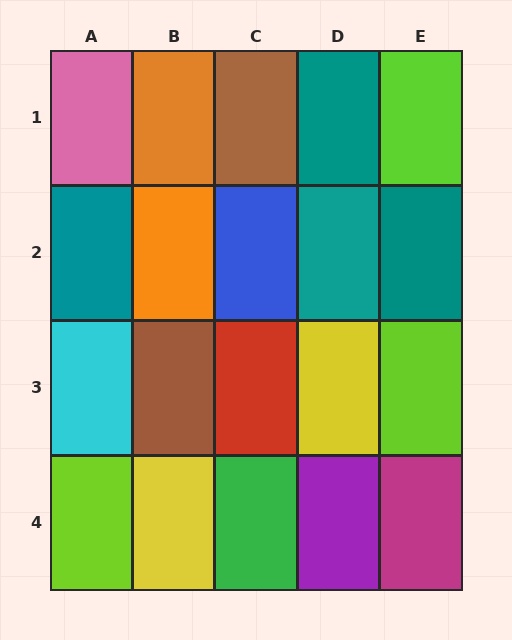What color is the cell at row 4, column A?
Lime.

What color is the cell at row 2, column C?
Blue.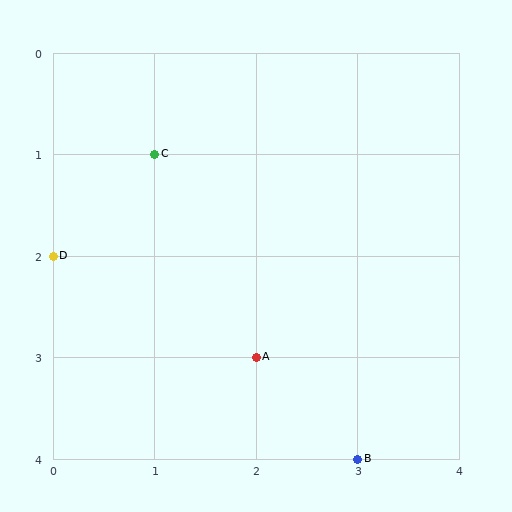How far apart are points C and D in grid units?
Points C and D are 1 column and 1 row apart (about 1.4 grid units diagonally).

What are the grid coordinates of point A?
Point A is at grid coordinates (2, 3).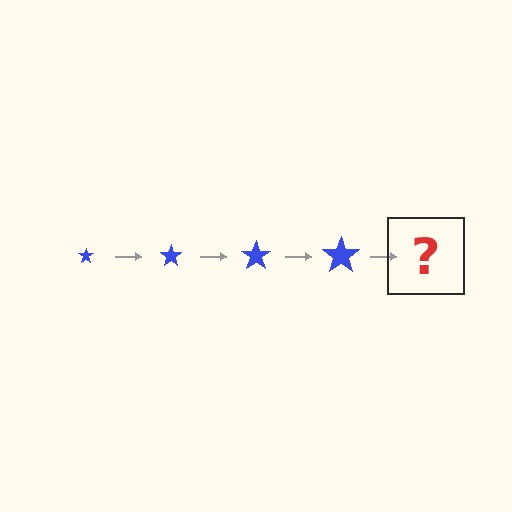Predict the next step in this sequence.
The next step is a blue star, larger than the previous one.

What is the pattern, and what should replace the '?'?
The pattern is that the star gets progressively larger each step. The '?' should be a blue star, larger than the previous one.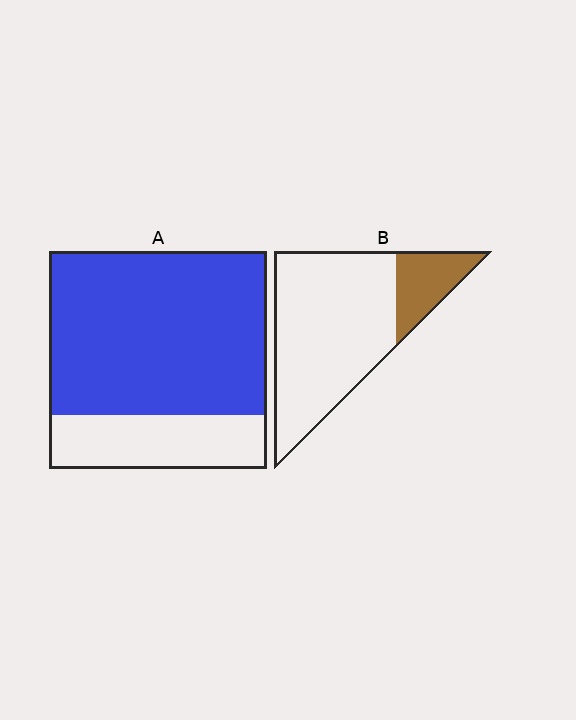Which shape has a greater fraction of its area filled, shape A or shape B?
Shape A.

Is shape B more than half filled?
No.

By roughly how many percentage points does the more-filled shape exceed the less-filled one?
By roughly 55 percentage points (A over B).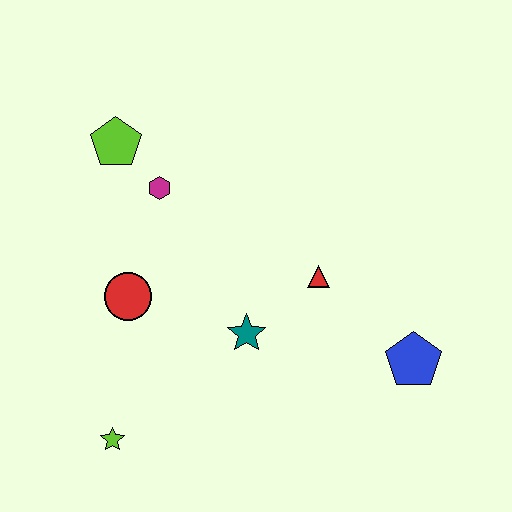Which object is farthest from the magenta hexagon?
The blue pentagon is farthest from the magenta hexagon.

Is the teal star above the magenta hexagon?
No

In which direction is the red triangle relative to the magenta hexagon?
The red triangle is to the right of the magenta hexagon.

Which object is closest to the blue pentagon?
The red triangle is closest to the blue pentagon.